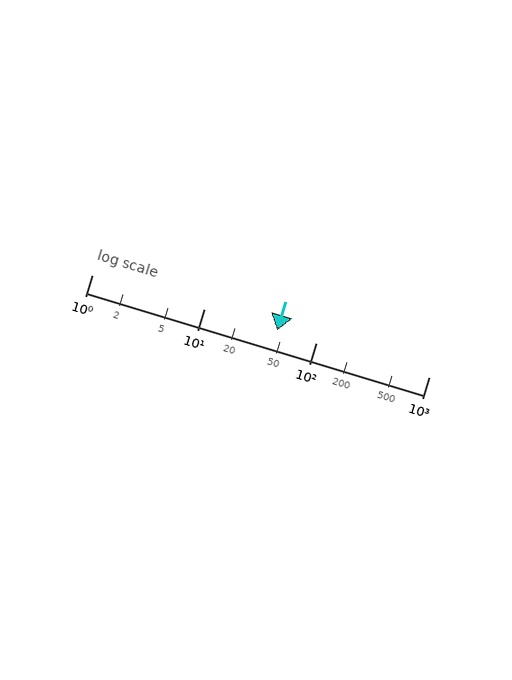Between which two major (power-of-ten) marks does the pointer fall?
The pointer is between 10 and 100.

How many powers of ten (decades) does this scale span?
The scale spans 3 decades, from 1 to 1000.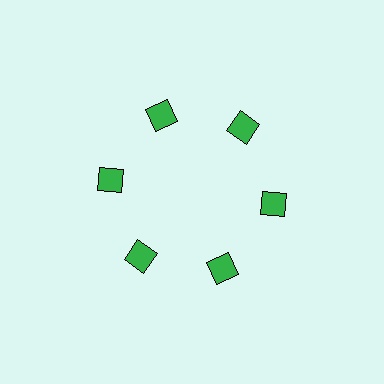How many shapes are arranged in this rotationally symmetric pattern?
There are 6 shapes, arranged in 6 groups of 1.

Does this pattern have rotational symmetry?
Yes, this pattern has 6-fold rotational symmetry. It looks the same after rotating 60 degrees around the center.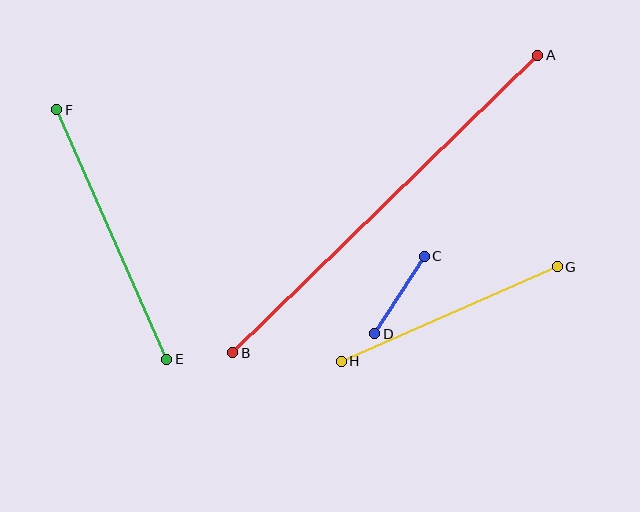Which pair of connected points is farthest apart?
Points A and B are farthest apart.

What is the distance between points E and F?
The distance is approximately 273 pixels.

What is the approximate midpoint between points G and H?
The midpoint is at approximately (449, 314) pixels.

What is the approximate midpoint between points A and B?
The midpoint is at approximately (385, 204) pixels.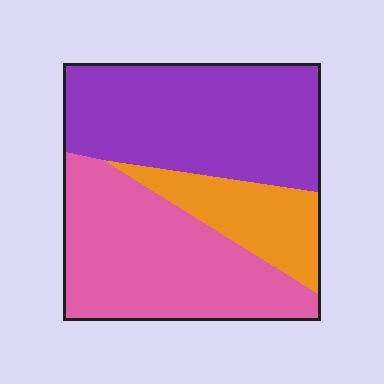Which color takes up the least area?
Orange, at roughly 15%.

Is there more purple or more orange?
Purple.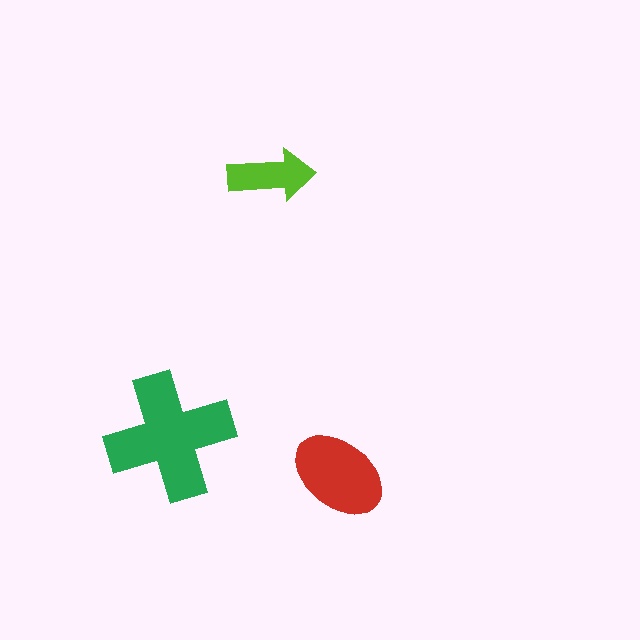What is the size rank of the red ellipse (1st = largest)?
2nd.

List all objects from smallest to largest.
The lime arrow, the red ellipse, the green cross.